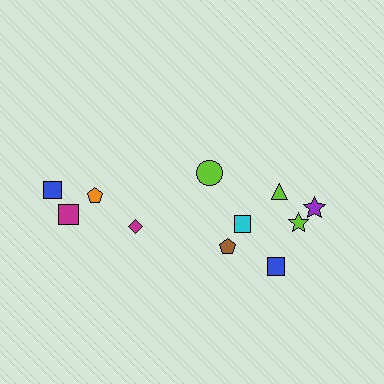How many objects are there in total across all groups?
There are 11 objects.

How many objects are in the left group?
There are 4 objects.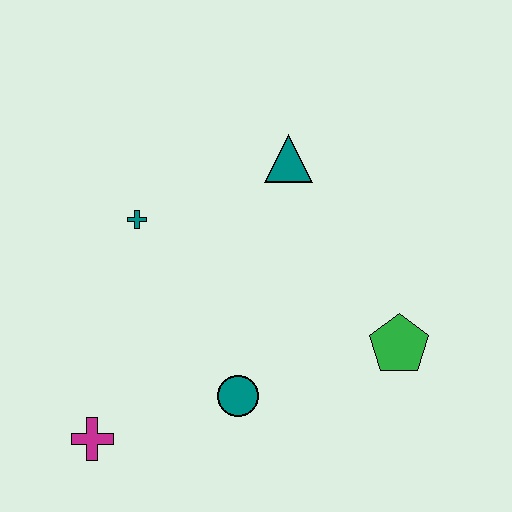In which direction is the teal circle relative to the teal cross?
The teal circle is below the teal cross.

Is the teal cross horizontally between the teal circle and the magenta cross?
Yes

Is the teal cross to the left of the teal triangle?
Yes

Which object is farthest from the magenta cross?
The teal triangle is farthest from the magenta cross.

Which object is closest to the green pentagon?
The teal circle is closest to the green pentagon.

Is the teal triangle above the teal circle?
Yes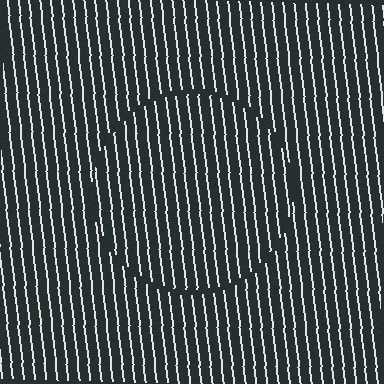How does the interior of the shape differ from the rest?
The interior of the shape contains the same grating, shifted by half a period — the contour is defined by the phase discontinuity where line-ends from the inner and outer gratings abut.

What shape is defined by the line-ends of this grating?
An illusory circle. The interior of the shape contains the same grating, shifted by half a period — the contour is defined by the phase discontinuity where line-ends from the inner and outer gratings abut.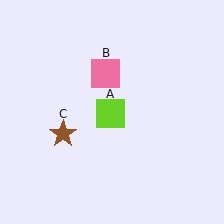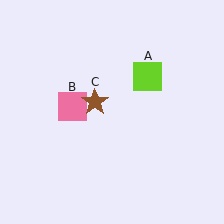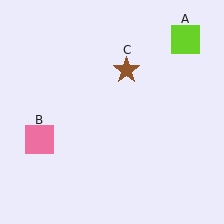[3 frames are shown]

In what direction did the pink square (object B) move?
The pink square (object B) moved down and to the left.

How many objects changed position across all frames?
3 objects changed position: lime square (object A), pink square (object B), brown star (object C).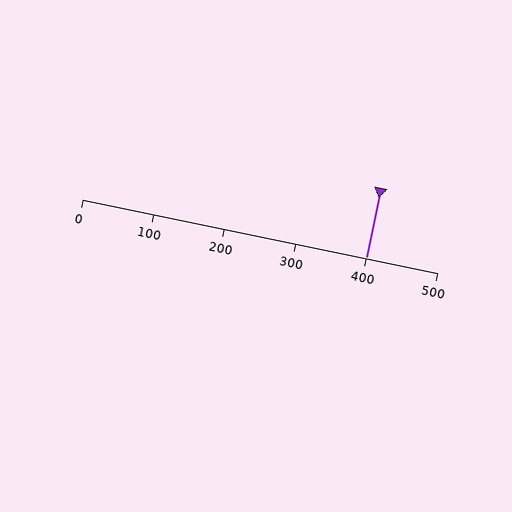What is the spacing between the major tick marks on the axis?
The major ticks are spaced 100 apart.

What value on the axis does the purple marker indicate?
The marker indicates approximately 400.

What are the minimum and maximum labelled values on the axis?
The axis runs from 0 to 500.